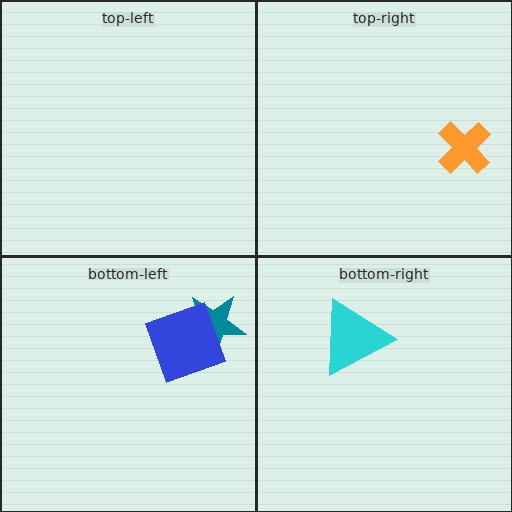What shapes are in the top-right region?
The orange cross.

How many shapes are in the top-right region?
1.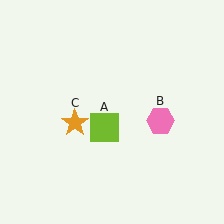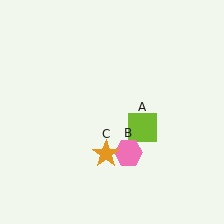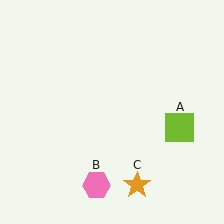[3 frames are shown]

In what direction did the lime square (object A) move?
The lime square (object A) moved right.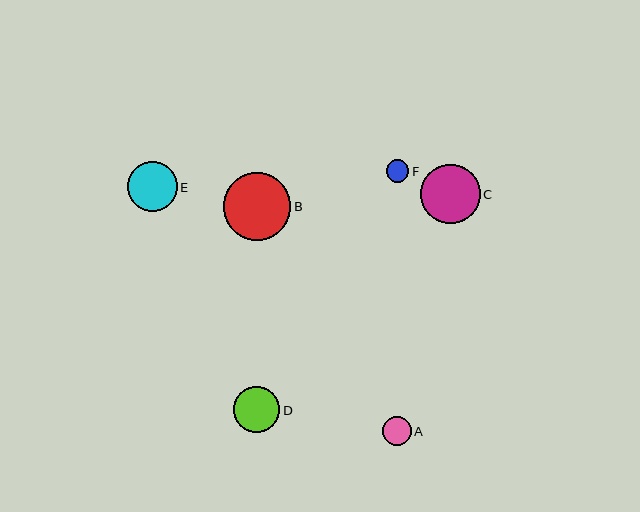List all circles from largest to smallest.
From largest to smallest: B, C, E, D, A, F.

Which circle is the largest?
Circle B is the largest with a size of approximately 68 pixels.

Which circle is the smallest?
Circle F is the smallest with a size of approximately 22 pixels.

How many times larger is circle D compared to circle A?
Circle D is approximately 1.6 times the size of circle A.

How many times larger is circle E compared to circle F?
Circle E is approximately 2.2 times the size of circle F.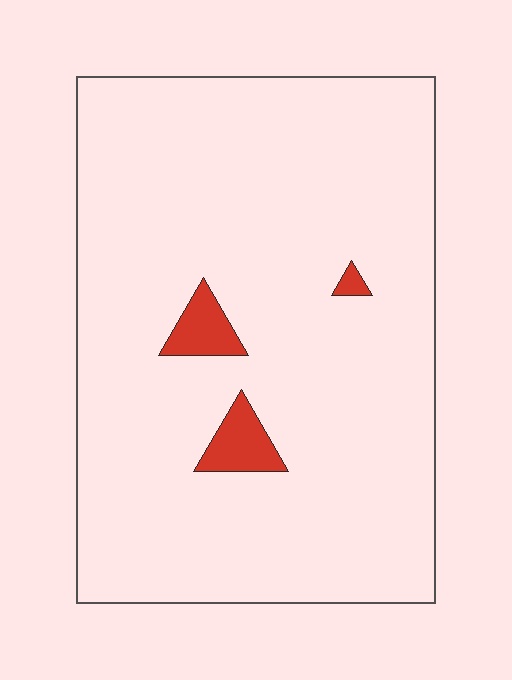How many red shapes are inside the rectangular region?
3.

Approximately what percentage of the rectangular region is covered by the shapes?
Approximately 5%.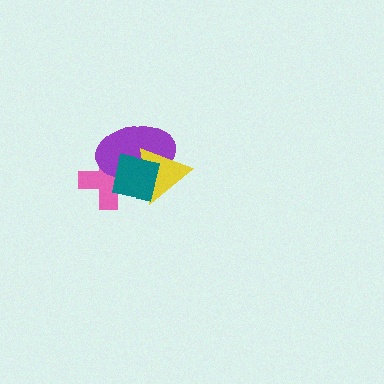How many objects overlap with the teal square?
3 objects overlap with the teal square.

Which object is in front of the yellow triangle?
The teal square is in front of the yellow triangle.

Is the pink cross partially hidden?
Yes, it is partially covered by another shape.